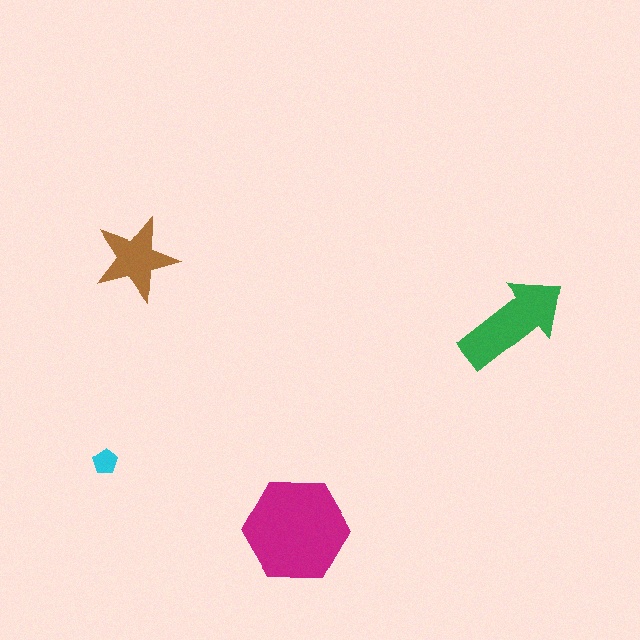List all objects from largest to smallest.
The magenta hexagon, the green arrow, the brown star, the cyan pentagon.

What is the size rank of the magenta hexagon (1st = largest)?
1st.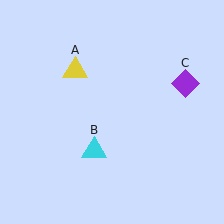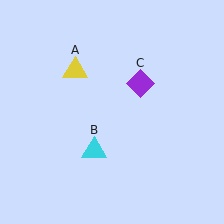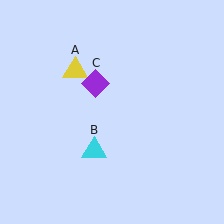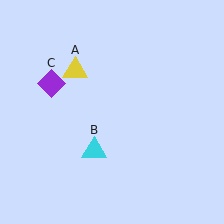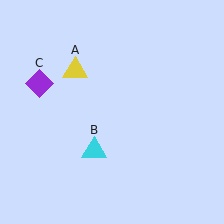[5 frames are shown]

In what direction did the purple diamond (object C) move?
The purple diamond (object C) moved left.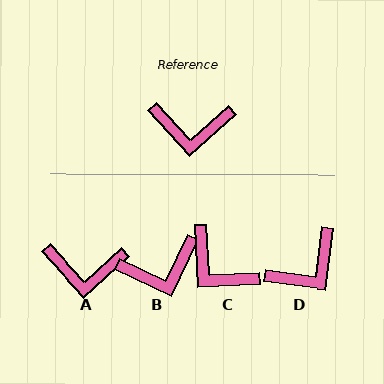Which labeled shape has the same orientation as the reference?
A.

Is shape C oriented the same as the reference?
No, it is off by about 39 degrees.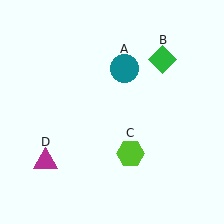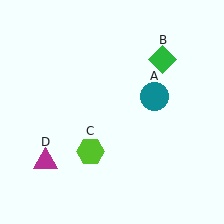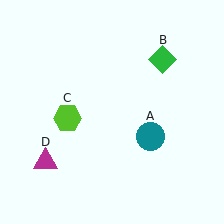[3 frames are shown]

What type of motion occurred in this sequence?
The teal circle (object A), lime hexagon (object C) rotated clockwise around the center of the scene.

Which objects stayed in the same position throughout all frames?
Green diamond (object B) and magenta triangle (object D) remained stationary.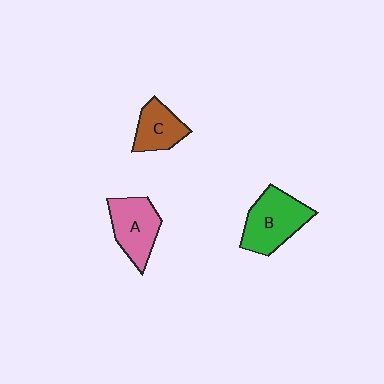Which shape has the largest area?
Shape B (green).